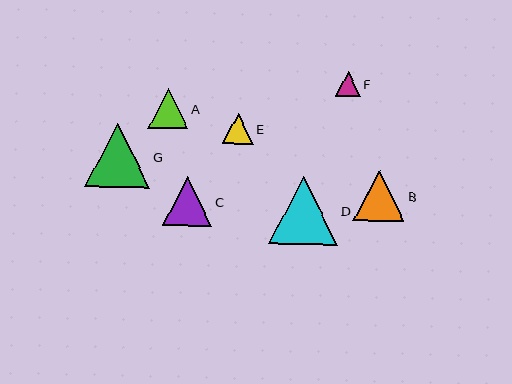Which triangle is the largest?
Triangle D is the largest with a size of approximately 69 pixels.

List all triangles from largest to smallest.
From largest to smallest: D, G, B, C, A, E, F.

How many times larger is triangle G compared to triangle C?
Triangle G is approximately 1.3 times the size of triangle C.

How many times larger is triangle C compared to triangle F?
Triangle C is approximately 2.0 times the size of triangle F.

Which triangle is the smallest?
Triangle F is the smallest with a size of approximately 25 pixels.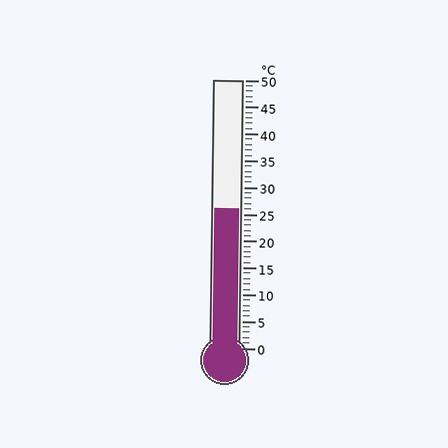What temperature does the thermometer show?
The thermometer shows approximately 26°C.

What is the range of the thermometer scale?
The thermometer scale ranges from 0°C to 50°C.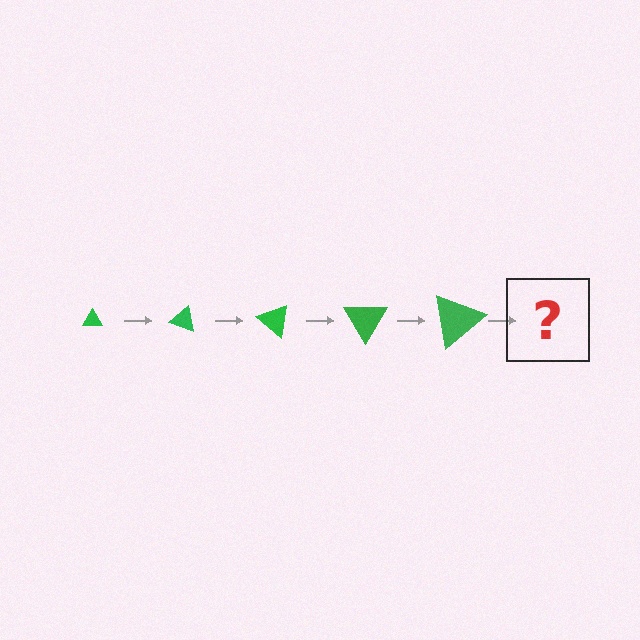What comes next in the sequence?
The next element should be a triangle, larger than the previous one and rotated 100 degrees from the start.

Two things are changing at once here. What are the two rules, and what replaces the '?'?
The two rules are that the triangle grows larger each step and it rotates 20 degrees each step. The '?' should be a triangle, larger than the previous one and rotated 100 degrees from the start.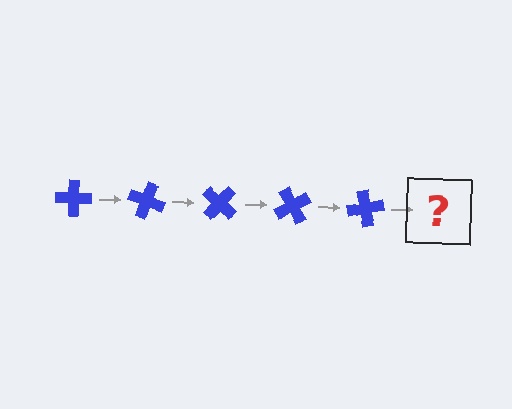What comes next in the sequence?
The next element should be a blue cross rotated 100 degrees.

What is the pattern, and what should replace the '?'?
The pattern is that the cross rotates 20 degrees each step. The '?' should be a blue cross rotated 100 degrees.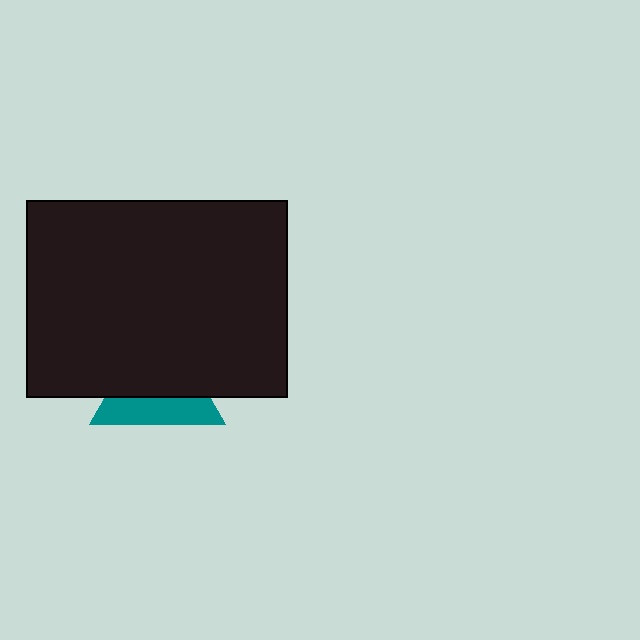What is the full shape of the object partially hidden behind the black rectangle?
The partially hidden object is a teal triangle.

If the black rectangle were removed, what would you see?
You would see the complete teal triangle.